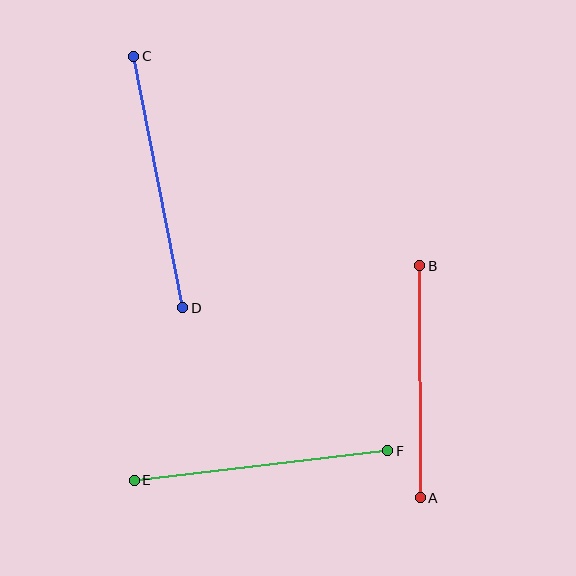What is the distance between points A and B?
The distance is approximately 232 pixels.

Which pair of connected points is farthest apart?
Points C and D are farthest apart.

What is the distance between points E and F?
The distance is approximately 255 pixels.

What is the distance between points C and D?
The distance is approximately 256 pixels.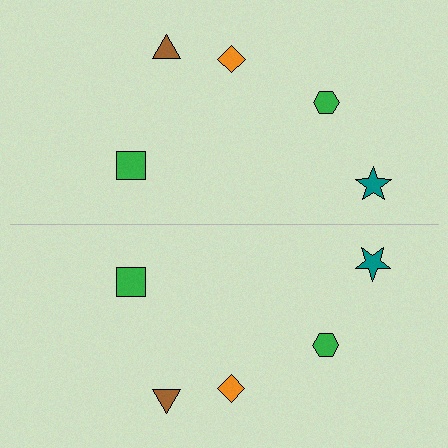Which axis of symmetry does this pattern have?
The pattern has a horizontal axis of symmetry running through the center of the image.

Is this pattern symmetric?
Yes, this pattern has bilateral (reflection) symmetry.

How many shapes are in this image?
There are 10 shapes in this image.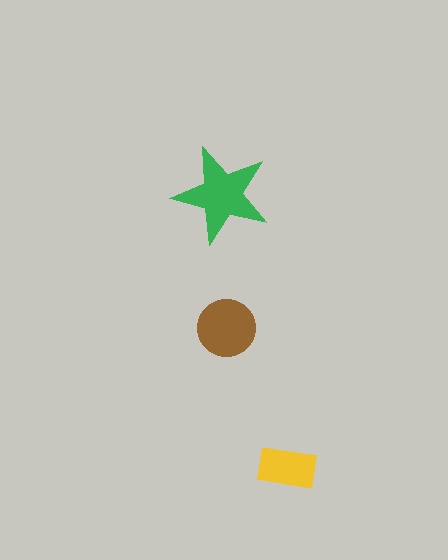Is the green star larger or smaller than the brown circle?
Larger.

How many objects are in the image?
There are 3 objects in the image.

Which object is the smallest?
The yellow rectangle.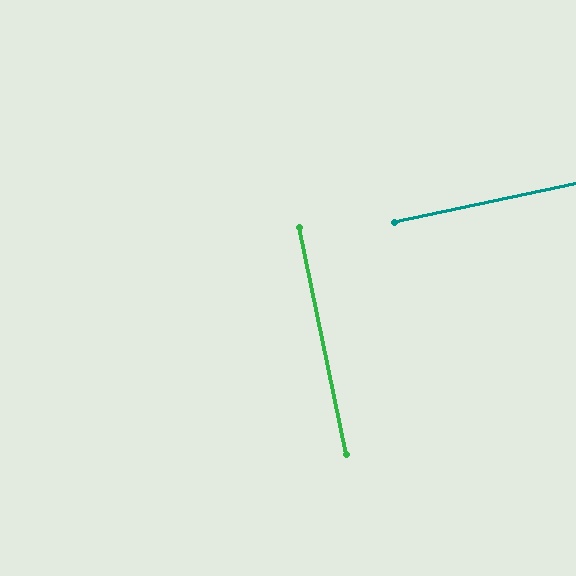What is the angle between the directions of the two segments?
Approximately 90 degrees.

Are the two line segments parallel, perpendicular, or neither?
Perpendicular — they meet at approximately 90°.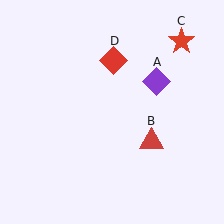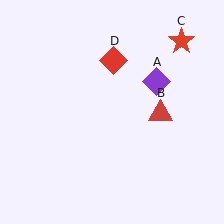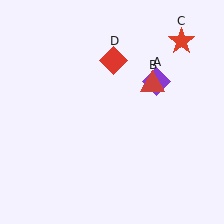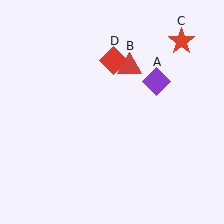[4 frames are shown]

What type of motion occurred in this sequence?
The red triangle (object B) rotated counterclockwise around the center of the scene.